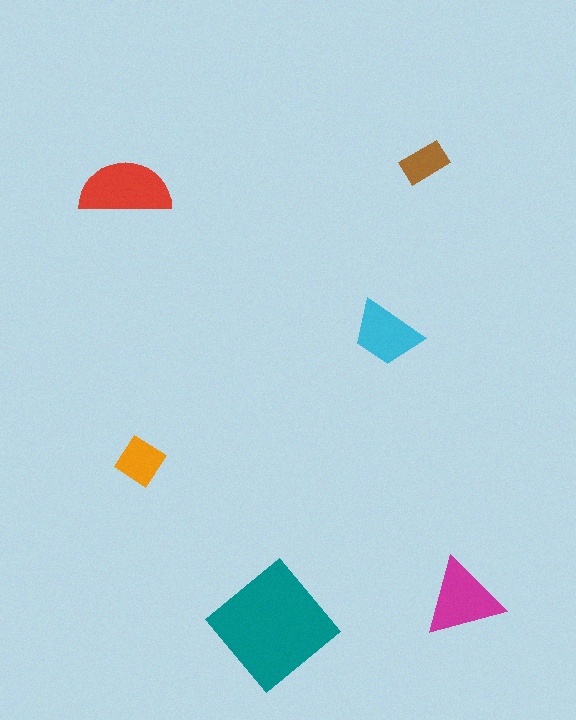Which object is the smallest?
The brown rectangle.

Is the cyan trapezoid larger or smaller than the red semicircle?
Smaller.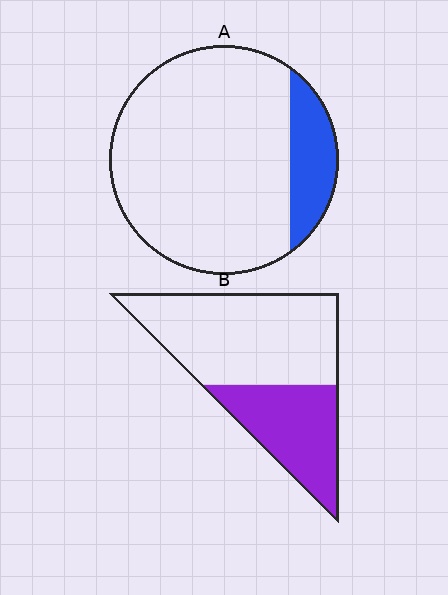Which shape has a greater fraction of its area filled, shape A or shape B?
Shape B.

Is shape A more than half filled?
No.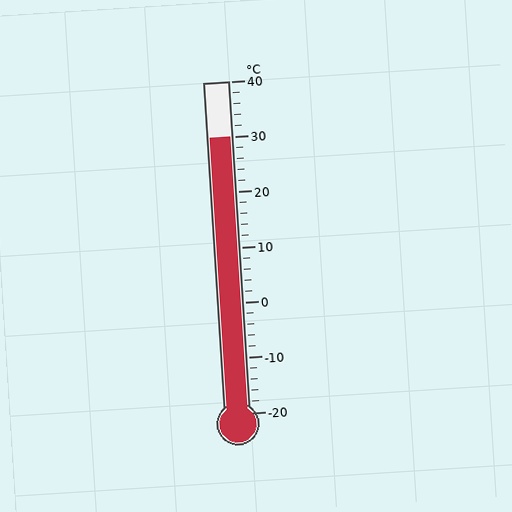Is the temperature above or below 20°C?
The temperature is above 20°C.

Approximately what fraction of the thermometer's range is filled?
The thermometer is filled to approximately 85% of its range.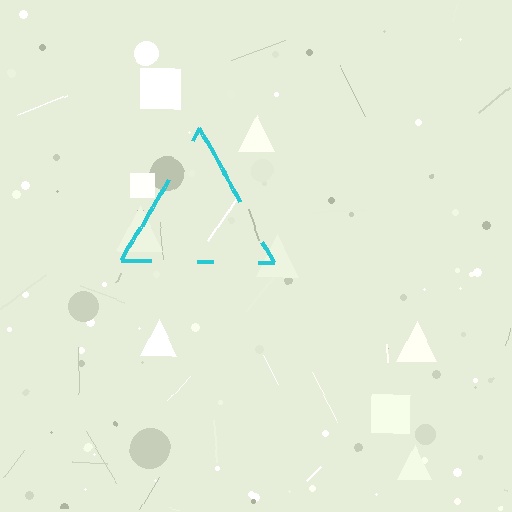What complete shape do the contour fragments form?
The contour fragments form a triangle.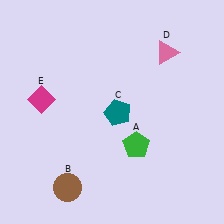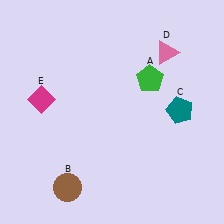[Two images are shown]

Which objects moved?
The objects that moved are: the green pentagon (A), the teal pentagon (C).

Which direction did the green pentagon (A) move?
The green pentagon (A) moved up.